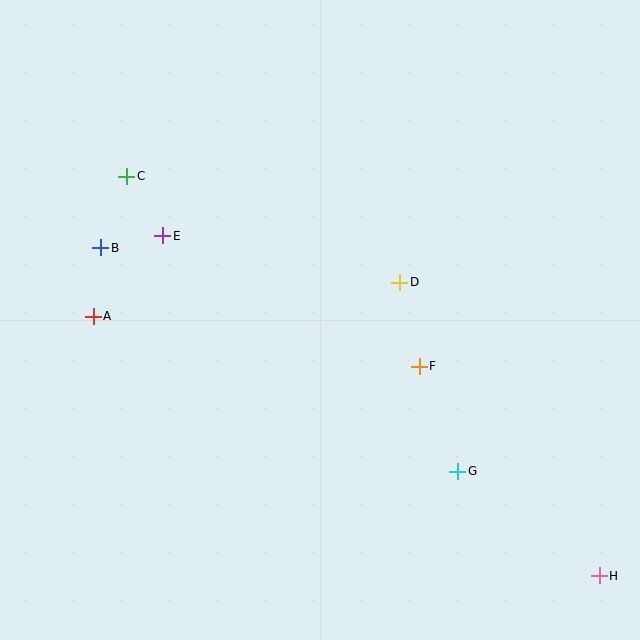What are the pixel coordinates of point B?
Point B is at (101, 248).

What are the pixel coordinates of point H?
Point H is at (599, 576).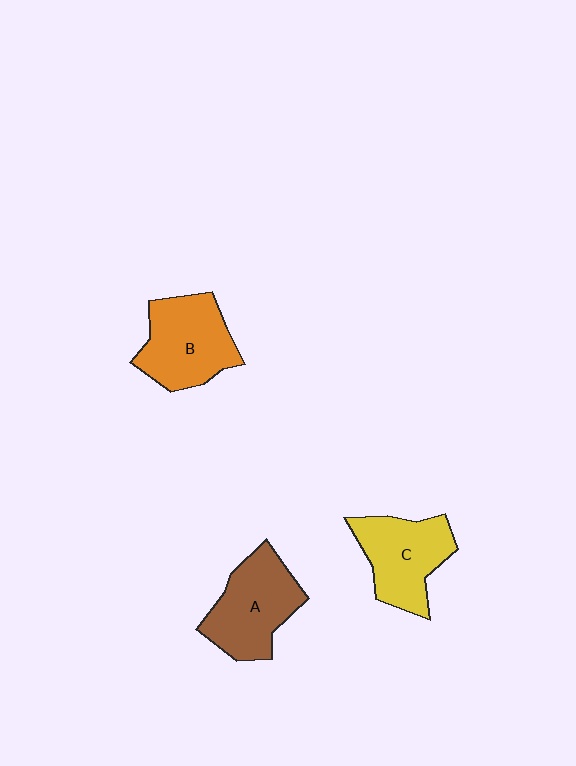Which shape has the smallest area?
Shape C (yellow).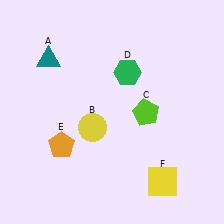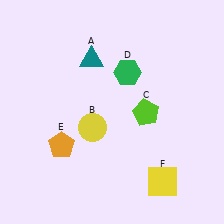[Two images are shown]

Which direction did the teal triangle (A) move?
The teal triangle (A) moved right.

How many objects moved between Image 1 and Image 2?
1 object moved between the two images.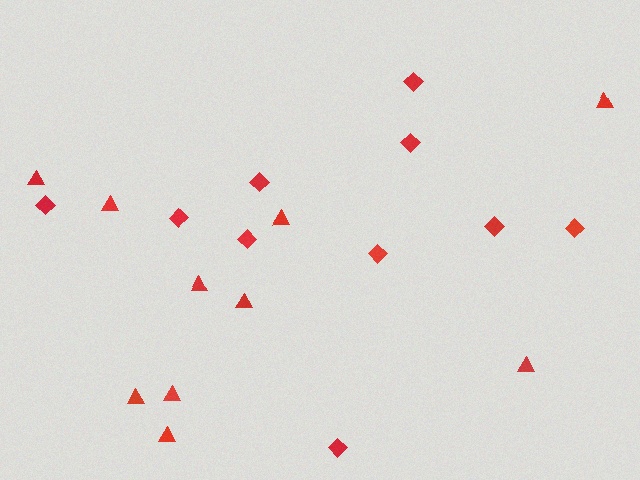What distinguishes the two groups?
There are 2 groups: one group of triangles (10) and one group of diamonds (10).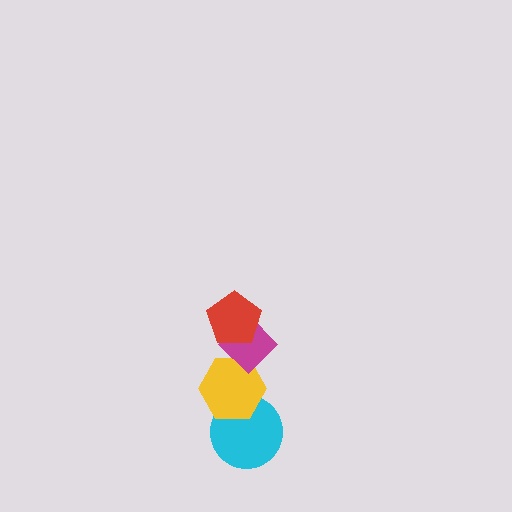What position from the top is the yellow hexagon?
The yellow hexagon is 3rd from the top.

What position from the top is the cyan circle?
The cyan circle is 4th from the top.